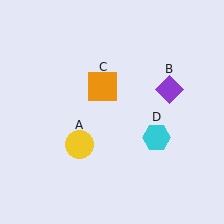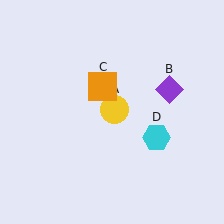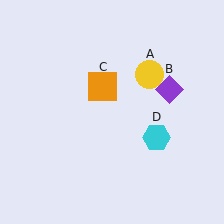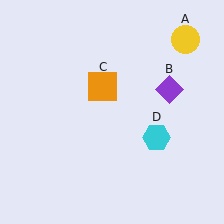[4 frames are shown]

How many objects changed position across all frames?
1 object changed position: yellow circle (object A).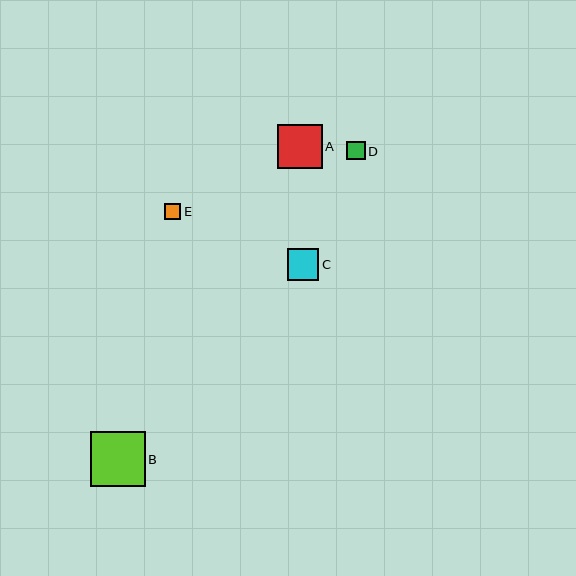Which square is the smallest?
Square E is the smallest with a size of approximately 17 pixels.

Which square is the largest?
Square B is the largest with a size of approximately 55 pixels.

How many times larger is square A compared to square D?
Square A is approximately 2.4 times the size of square D.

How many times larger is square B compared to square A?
Square B is approximately 1.2 times the size of square A.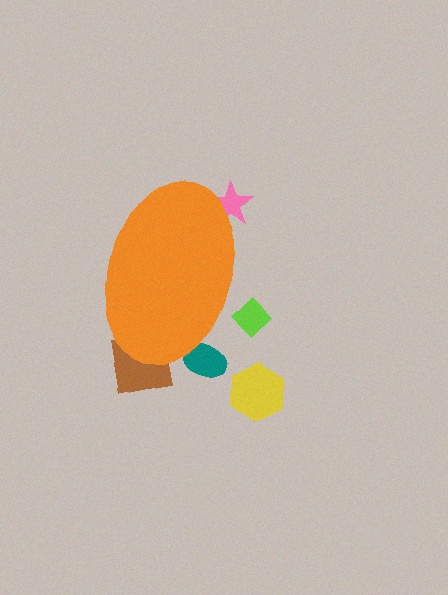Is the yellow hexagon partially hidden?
No, the yellow hexagon is fully visible.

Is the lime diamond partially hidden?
Yes, the lime diamond is partially hidden behind the orange ellipse.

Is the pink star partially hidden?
Yes, the pink star is partially hidden behind the orange ellipse.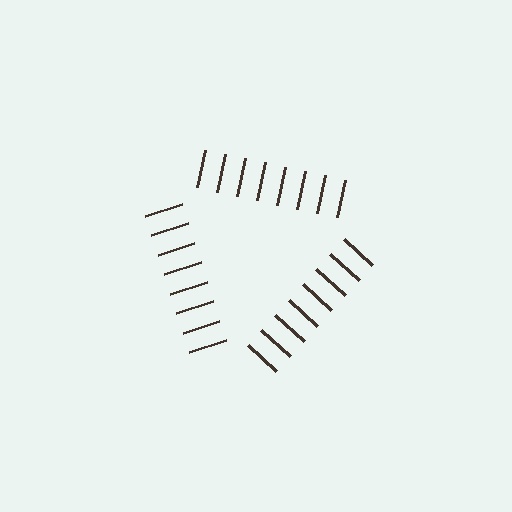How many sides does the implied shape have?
3 sides — the line-ends trace a triangle.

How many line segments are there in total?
24 — 8 along each of the 3 edges.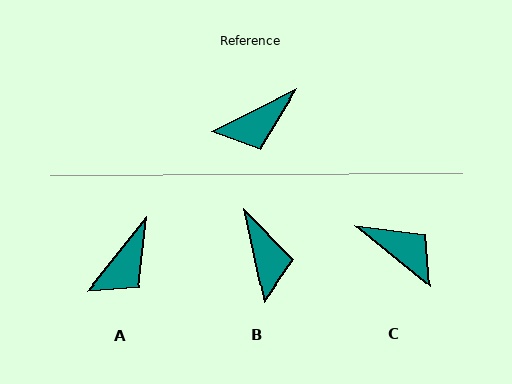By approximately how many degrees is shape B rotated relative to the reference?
Approximately 75 degrees counter-clockwise.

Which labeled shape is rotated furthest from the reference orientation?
C, about 114 degrees away.